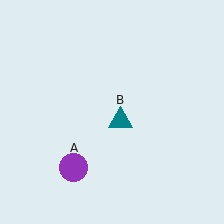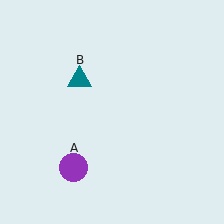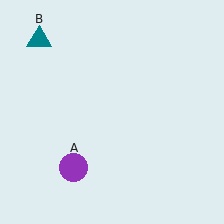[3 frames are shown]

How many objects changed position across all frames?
1 object changed position: teal triangle (object B).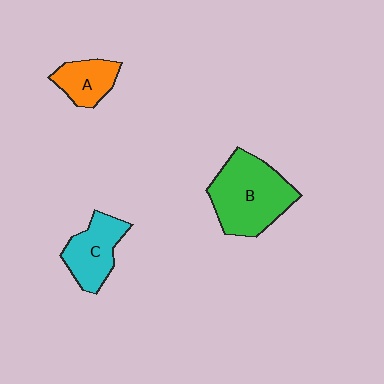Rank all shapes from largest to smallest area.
From largest to smallest: B (green), C (cyan), A (orange).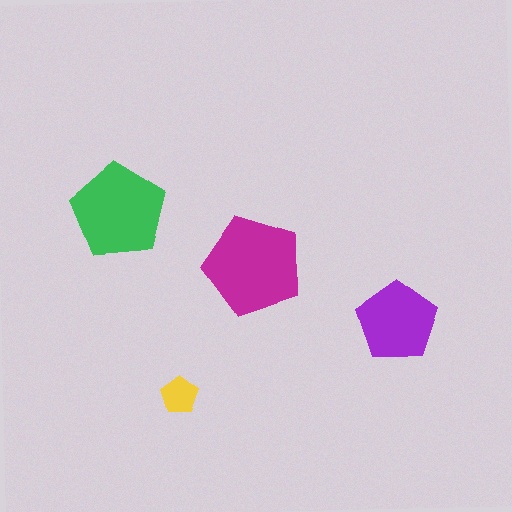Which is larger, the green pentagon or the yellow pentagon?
The green one.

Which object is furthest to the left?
The green pentagon is leftmost.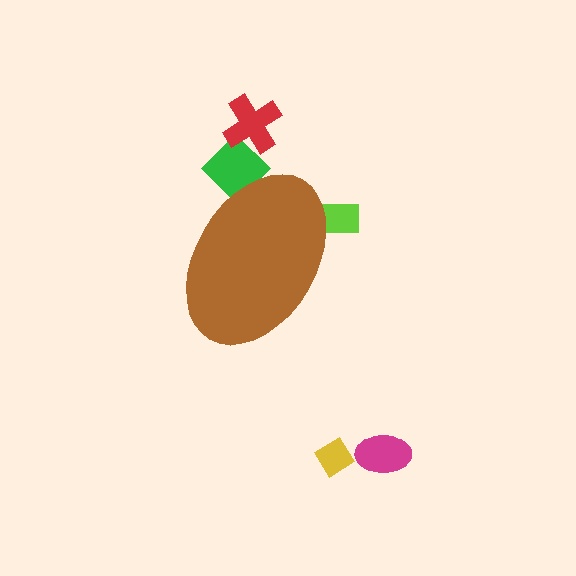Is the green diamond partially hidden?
Yes, the green diamond is partially hidden behind the brown ellipse.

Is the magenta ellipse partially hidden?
No, the magenta ellipse is fully visible.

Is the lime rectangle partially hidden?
Yes, the lime rectangle is partially hidden behind the brown ellipse.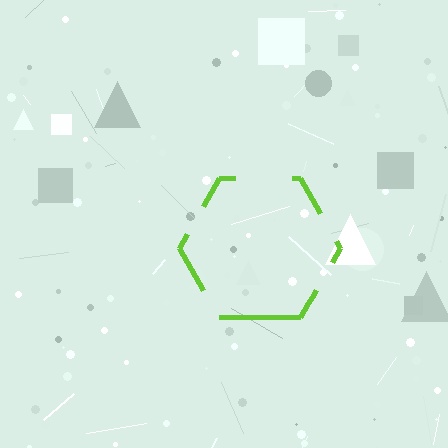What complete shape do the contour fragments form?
The contour fragments form a hexagon.